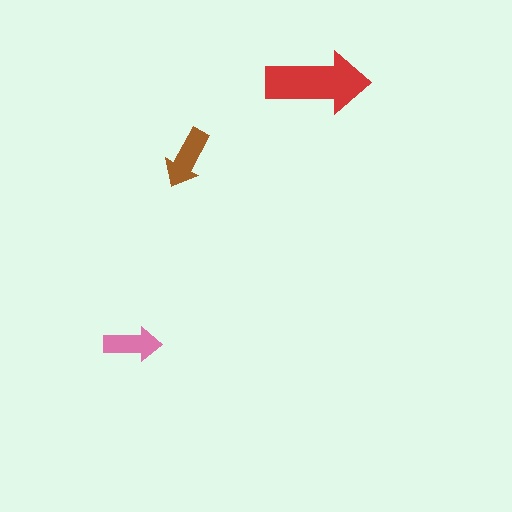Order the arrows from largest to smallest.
the red one, the brown one, the pink one.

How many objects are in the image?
There are 3 objects in the image.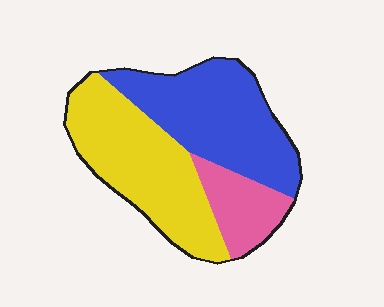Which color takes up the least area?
Pink, at roughly 15%.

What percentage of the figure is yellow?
Yellow covers about 45% of the figure.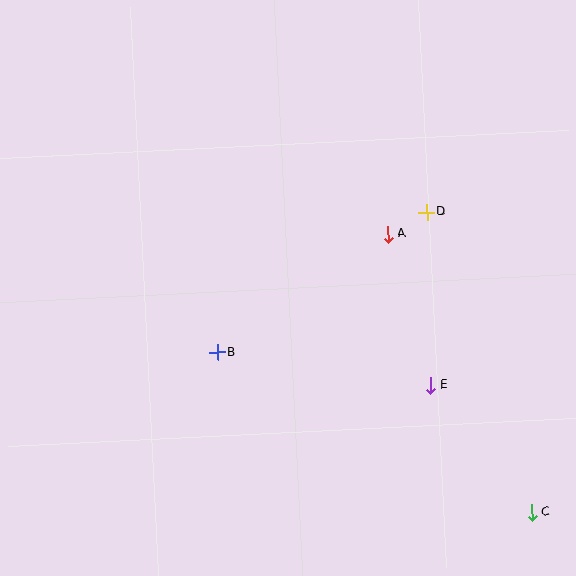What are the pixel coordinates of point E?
Point E is at (430, 385).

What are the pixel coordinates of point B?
Point B is at (217, 353).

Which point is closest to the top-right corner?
Point D is closest to the top-right corner.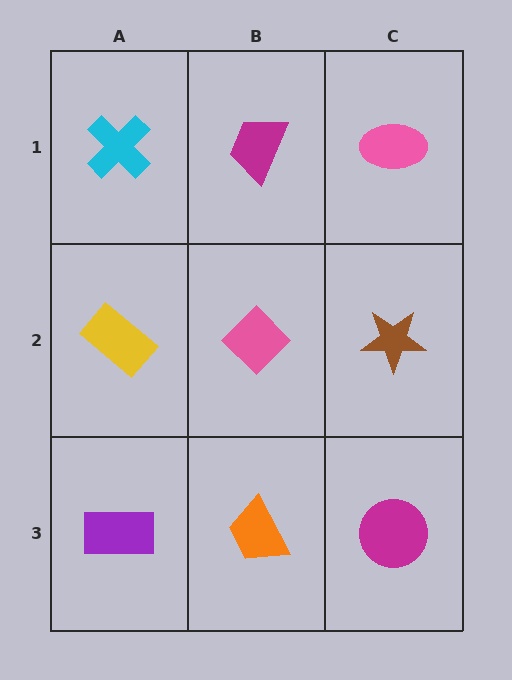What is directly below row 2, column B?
An orange trapezoid.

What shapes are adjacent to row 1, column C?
A brown star (row 2, column C), a magenta trapezoid (row 1, column B).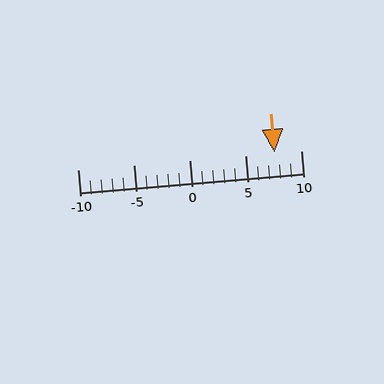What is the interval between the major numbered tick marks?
The major tick marks are spaced 5 units apart.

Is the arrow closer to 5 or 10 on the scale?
The arrow is closer to 10.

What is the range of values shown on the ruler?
The ruler shows values from -10 to 10.